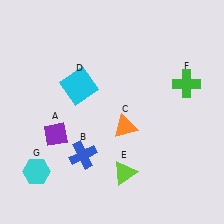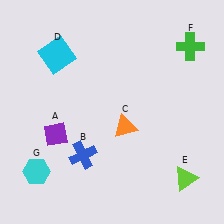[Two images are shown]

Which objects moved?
The objects that moved are: the cyan square (D), the lime triangle (E), the green cross (F).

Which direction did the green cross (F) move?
The green cross (F) moved up.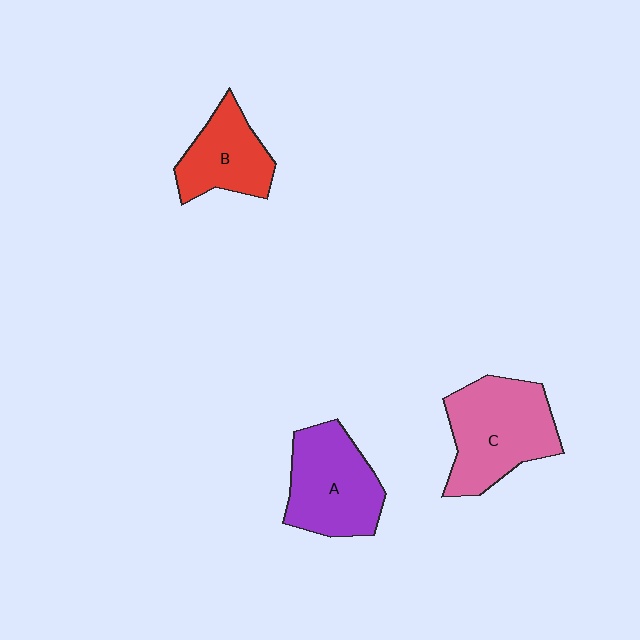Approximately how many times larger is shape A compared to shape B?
Approximately 1.3 times.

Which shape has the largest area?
Shape C (pink).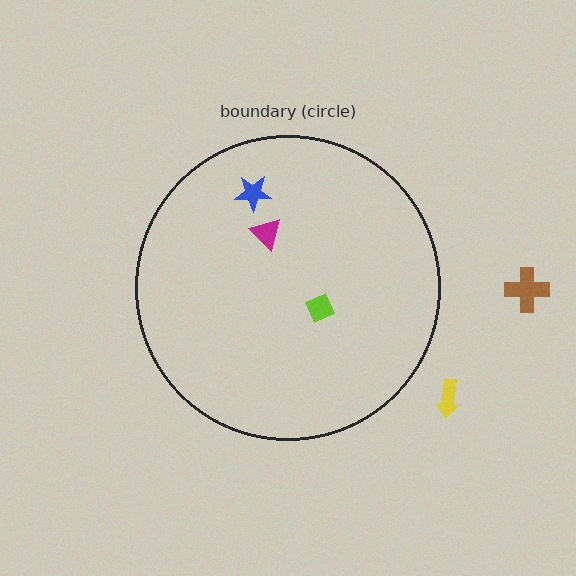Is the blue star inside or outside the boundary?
Inside.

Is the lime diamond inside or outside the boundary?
Inside.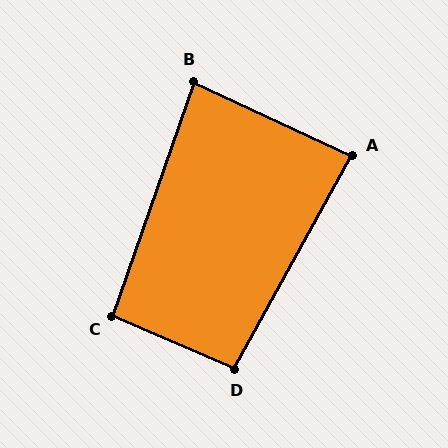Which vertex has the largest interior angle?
D, at approximately 96 degrees.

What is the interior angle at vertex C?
Approximately 94 degrees (approximately right).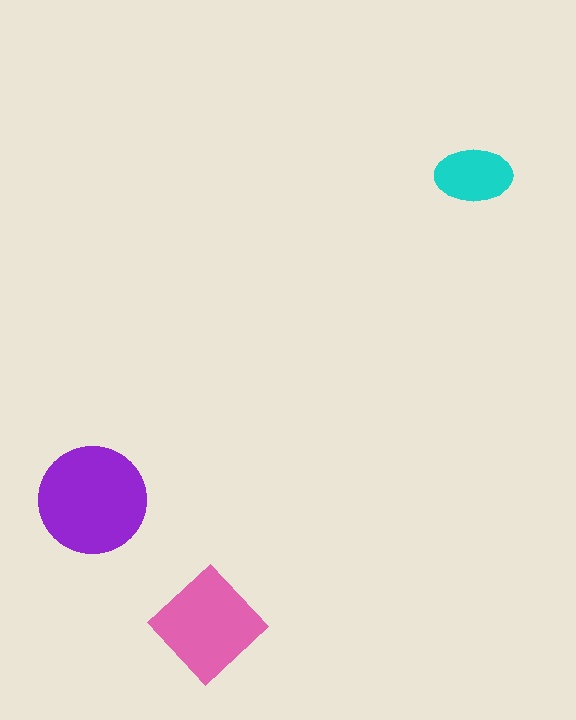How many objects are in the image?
There are 3 objects in the image.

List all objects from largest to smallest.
The purple circle, the pink diamond, the cyan ellipse.